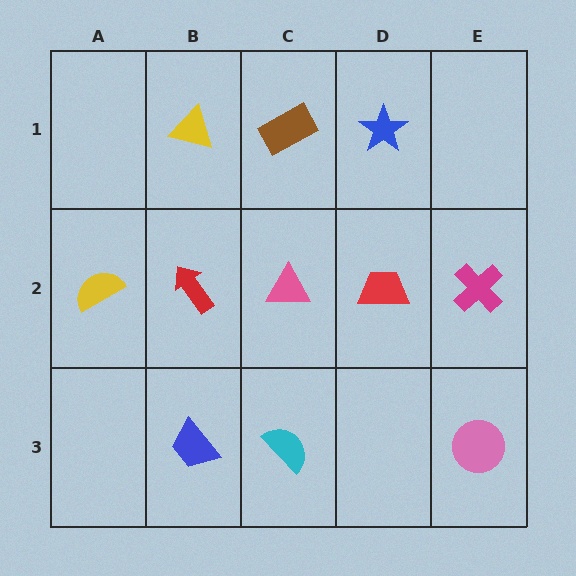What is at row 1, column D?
A blue star.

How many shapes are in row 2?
5 shapes.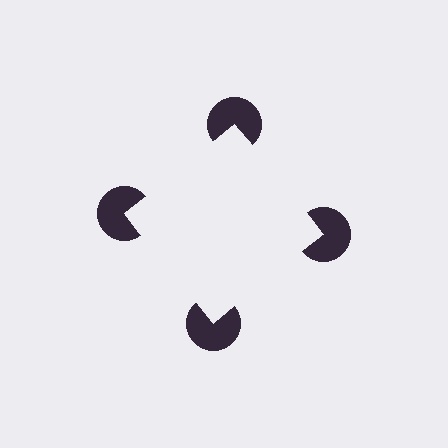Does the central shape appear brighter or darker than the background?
It typically appears slightly brighter than the background, even though no actual brightness change is drawn.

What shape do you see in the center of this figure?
An illusory square — its edges are inferred from the aligned wedge cuts in the pac-man discs, not physically drawn.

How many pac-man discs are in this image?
There are 4 — one at each vertex of the illusory square.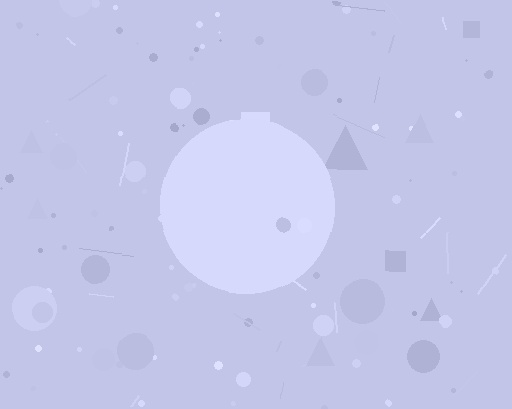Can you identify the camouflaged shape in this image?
The camouflaged shape is a circle.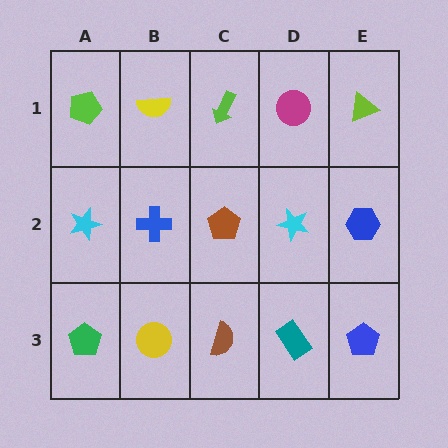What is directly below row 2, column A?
A green pentagon.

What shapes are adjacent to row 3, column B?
A blue cross (row 2, column B), a green pentagon (row 3, column A), a brown semicircle (row 3, column C).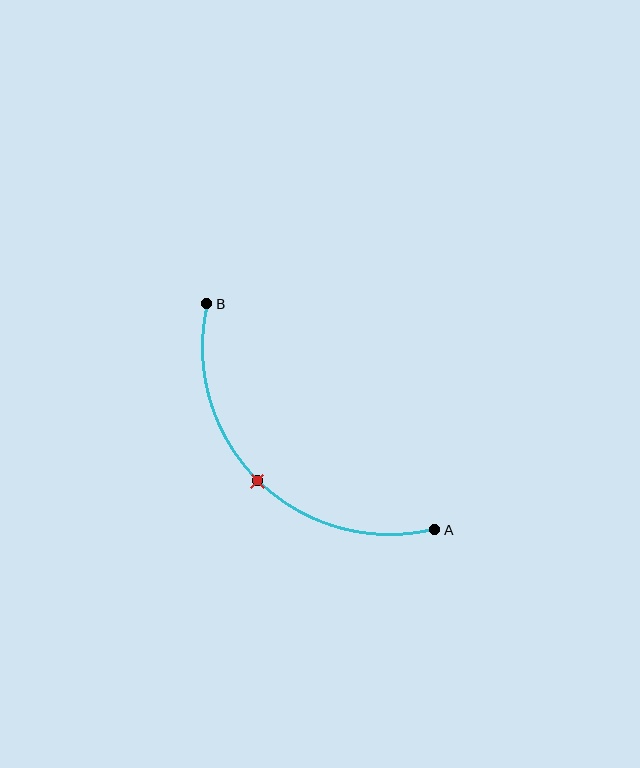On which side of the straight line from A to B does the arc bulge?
The arc bulges below and to the left of the straight line connecting A and B.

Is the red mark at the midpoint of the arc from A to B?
Yes. The red mark lies on the arc at equal arc-length from both A and B — it is the arc midpoint.